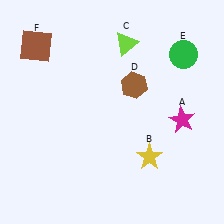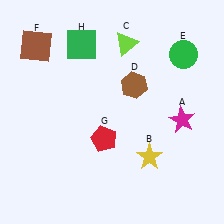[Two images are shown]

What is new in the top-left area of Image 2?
A green square (H) was added in the top-left area of Image 2.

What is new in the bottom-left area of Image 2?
A red pentagon (G) was added in the bottom-left area of Image 2.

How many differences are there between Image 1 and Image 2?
There are 2 differences between the two images.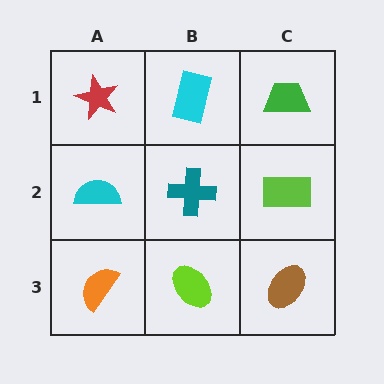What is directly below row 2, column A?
An orange semicircle.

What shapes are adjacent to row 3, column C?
A lime rectangle (row 2, column C), a lime ellipse (row 3, column B).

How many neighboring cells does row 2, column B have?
4.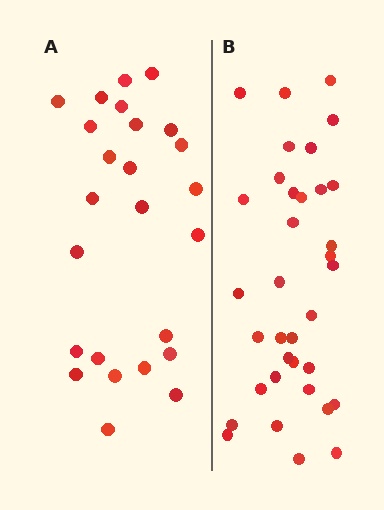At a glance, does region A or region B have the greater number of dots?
Region B (the right region) has more dots.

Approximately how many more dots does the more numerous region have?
Region B has roughly 10 or so more dots than region A.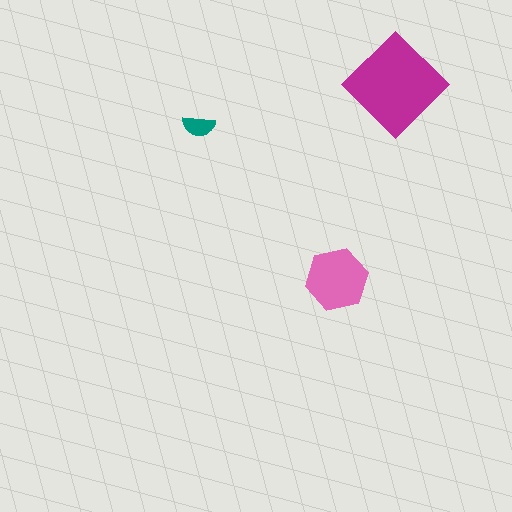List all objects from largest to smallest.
The magenta diamond, the pink hexagon, the teal semicircle.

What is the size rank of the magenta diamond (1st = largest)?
1st.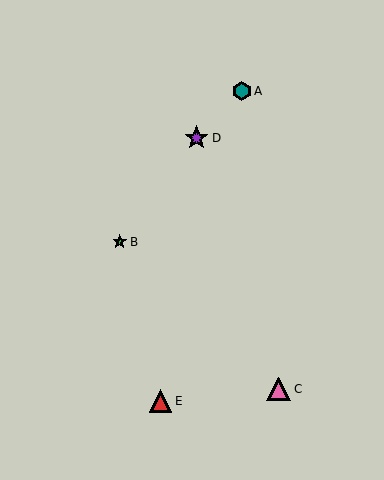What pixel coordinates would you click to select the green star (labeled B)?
Click at (120, 242) to select the green star B.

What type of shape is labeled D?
Shape D is a purple star.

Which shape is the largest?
The purple star (labeled D) is the largest.